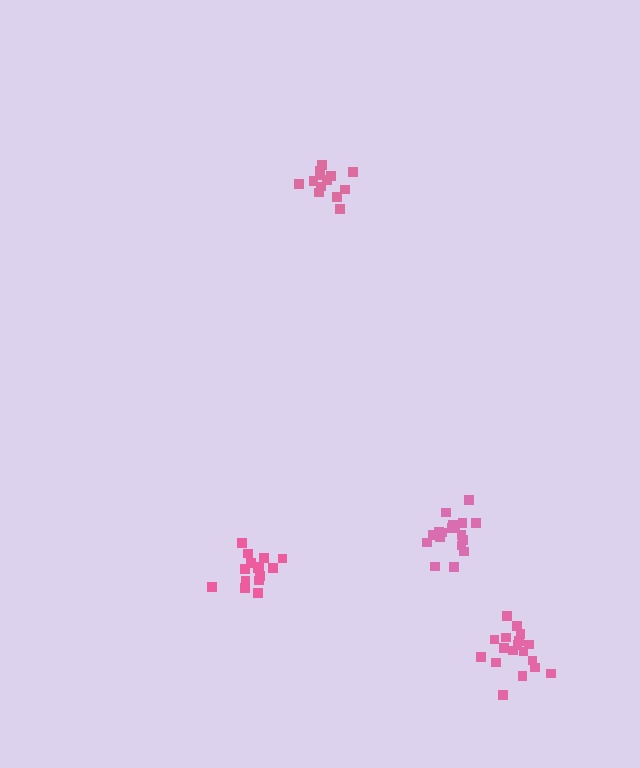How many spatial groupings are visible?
There are 4 spatial groupings.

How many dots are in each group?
Group 1: 18 dots, Group 2: 15 dots, Group 3: 18 dots, Group 4: 14 dots (65 total).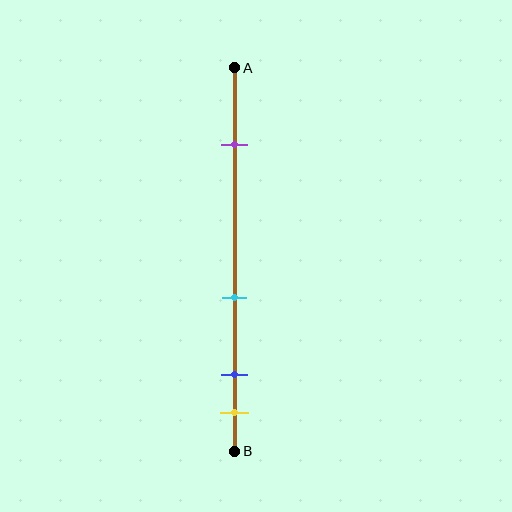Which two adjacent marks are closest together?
The blue and yellow marks are the closest adjacent pair.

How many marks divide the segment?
There are 4 marks dividing the segment.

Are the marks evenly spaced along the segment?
No, the marks are not evenly spaced.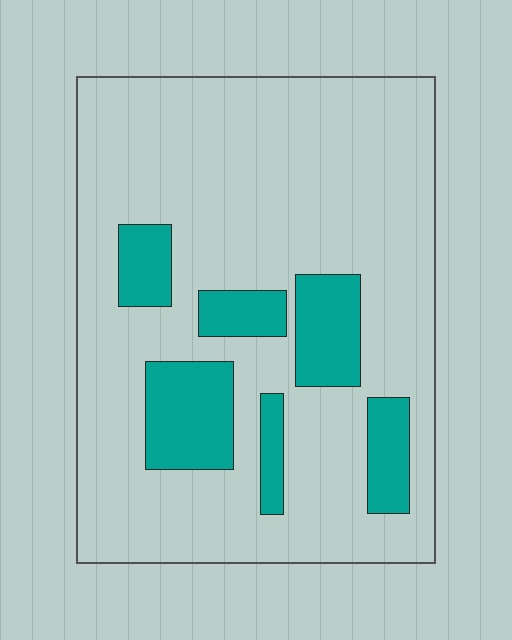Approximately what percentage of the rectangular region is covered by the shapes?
Approximately 20%.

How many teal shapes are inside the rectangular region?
6.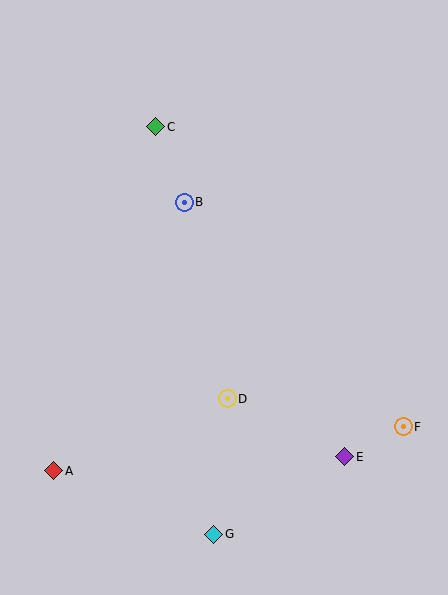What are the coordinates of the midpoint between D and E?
The midpoint between D and E is at (286, 428).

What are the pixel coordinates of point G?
Point G is at (214, 534).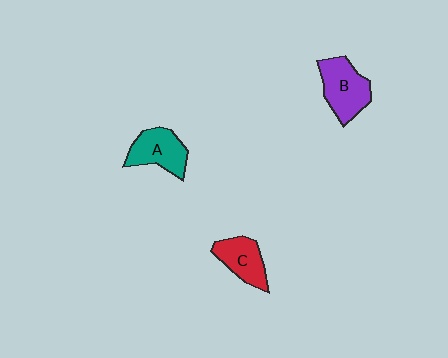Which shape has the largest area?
Shape B (purple).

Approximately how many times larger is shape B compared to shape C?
Approximately 1.3 times.